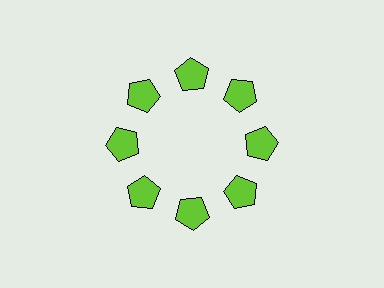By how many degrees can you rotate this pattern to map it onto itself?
The pattern maps onto itself every 45 degrees of rotation.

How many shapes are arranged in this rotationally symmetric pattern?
There are 8 shapes, arranged in 8 groups of 1.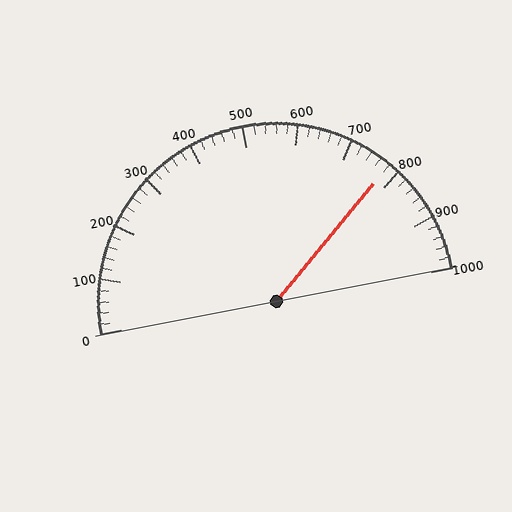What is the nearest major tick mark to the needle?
The nearest major tick mark is 800.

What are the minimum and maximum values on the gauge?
The gauge ranges from 0 to 1000.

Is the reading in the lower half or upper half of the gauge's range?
The reading is in the upper half of the range (0 to 1000).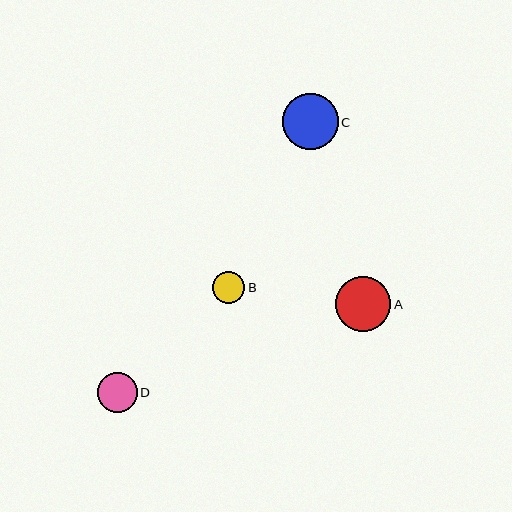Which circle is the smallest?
Circle B is the smallest with a size of approximately 32 pixels.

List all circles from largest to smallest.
From largest to smallest: C, A, D, B.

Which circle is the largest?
Circle C is the largest with a size of approximately 56 pixels.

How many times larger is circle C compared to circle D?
Circle C is approximately 1.4 times the size of circle D.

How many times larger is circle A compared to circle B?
Circle A is approximately 1.7 times the size of circle B.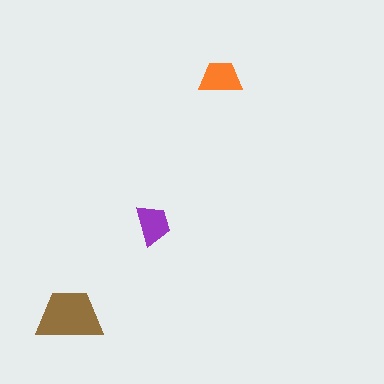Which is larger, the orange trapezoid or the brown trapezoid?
The brown one.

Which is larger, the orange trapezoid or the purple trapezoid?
The orange one.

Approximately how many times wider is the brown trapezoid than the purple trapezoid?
About 1.5 times wider.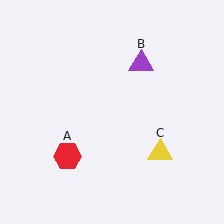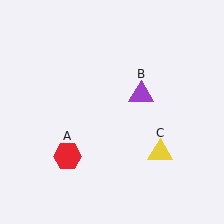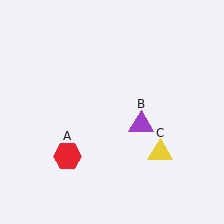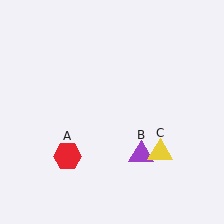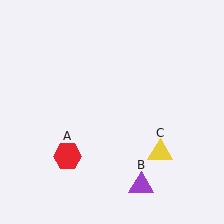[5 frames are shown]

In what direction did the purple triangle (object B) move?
The purple triangle (object B) moved down.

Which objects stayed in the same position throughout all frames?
Red hexagon (object A) and yellow triangle (object C) remained stationary.